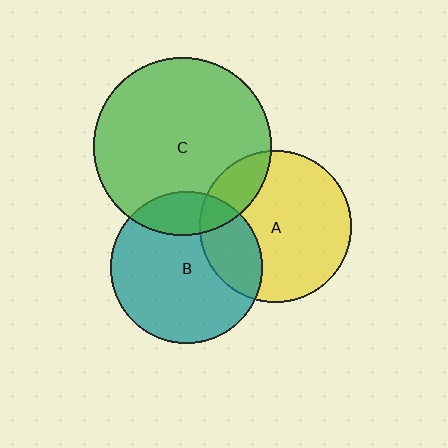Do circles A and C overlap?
Yes.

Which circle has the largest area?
Circle C (green).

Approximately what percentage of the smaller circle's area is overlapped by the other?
Approximately 15%.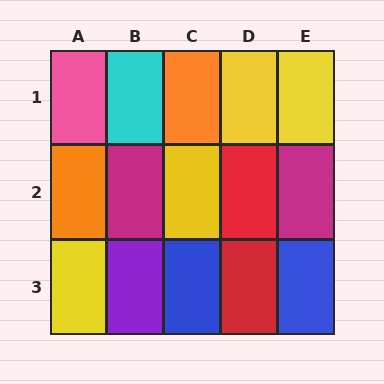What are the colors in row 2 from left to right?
Orange, magenta, yellow, red, magenta.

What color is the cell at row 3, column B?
Purple.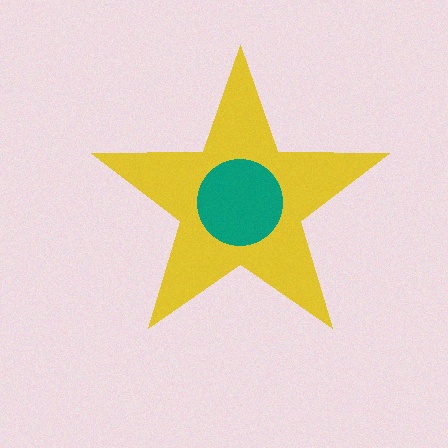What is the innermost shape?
The teal circle.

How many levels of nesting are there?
2.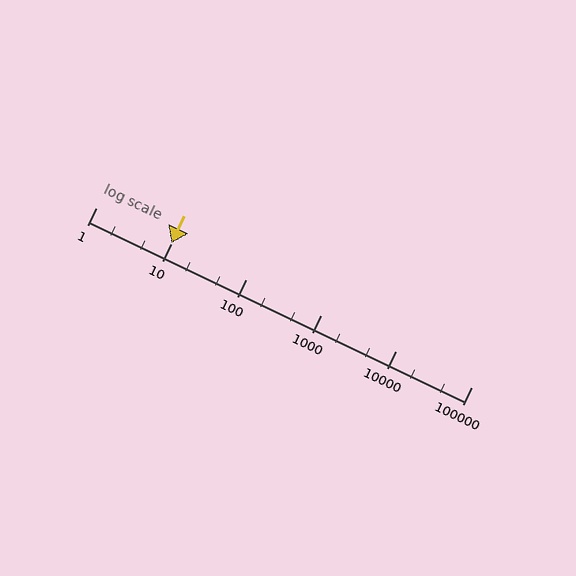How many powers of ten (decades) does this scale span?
The scale spans 5 decades, from 1 to 100000.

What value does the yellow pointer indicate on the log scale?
The pointer indicates approximately 10.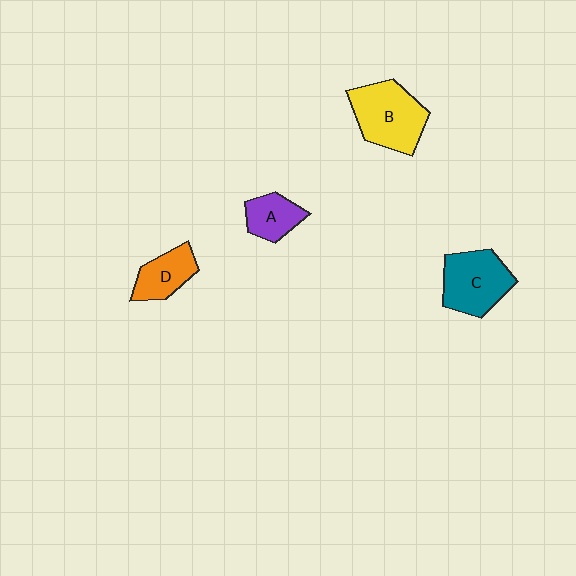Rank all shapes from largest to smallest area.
From largest to smallest: B (yellow), C (teal), D (orange), A (purple).